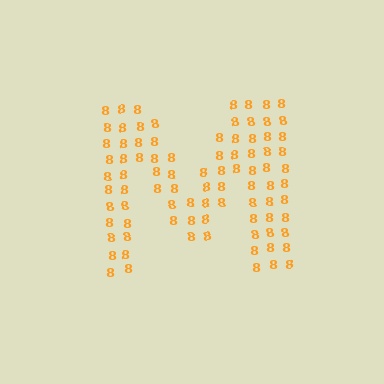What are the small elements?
The small elements are digit 8's.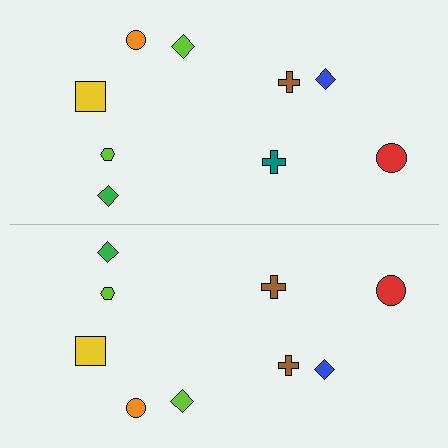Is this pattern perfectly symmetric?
No, the pattern is not perfectly symmetric. The brown cross on the bottom side breaks the symmetry — its mirror counterpart is teal.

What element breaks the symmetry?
The brown cross on the bottom side breaks the symmetry — its mirror counterpart is teal.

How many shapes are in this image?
There are 18 shapes in this image.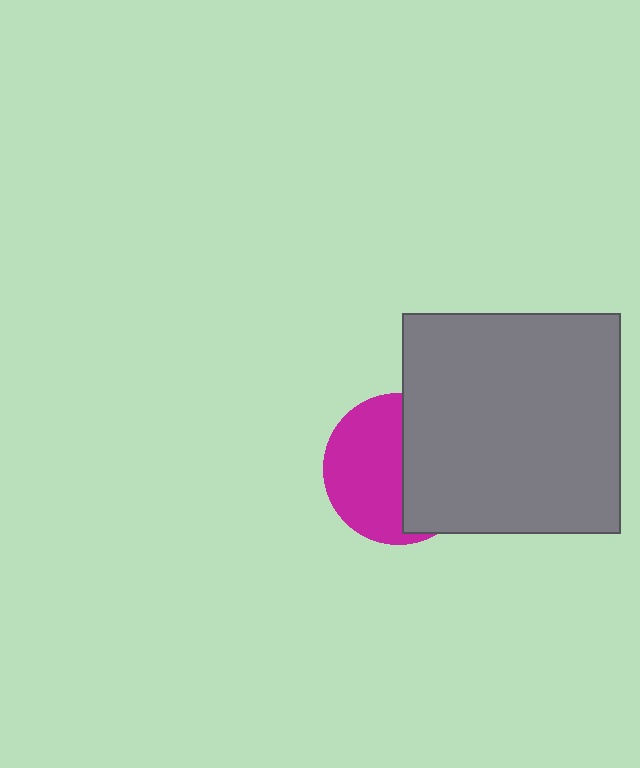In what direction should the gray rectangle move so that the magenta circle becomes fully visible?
The gray rectangle should move right. That is the shortest direction to clear the overlap and leave the magenta circle fully visible.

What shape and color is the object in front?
The object in front is a gray rectangle.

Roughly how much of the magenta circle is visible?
About half of it is visible (roughly 54%).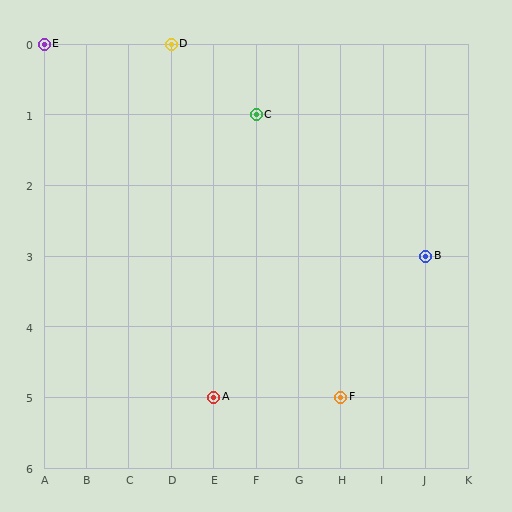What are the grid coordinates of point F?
Point F is at grid coordinates (H, 5).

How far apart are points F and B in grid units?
Points F and B are 2 columns and 2 rows apart (about 2.8 grid units diagonally).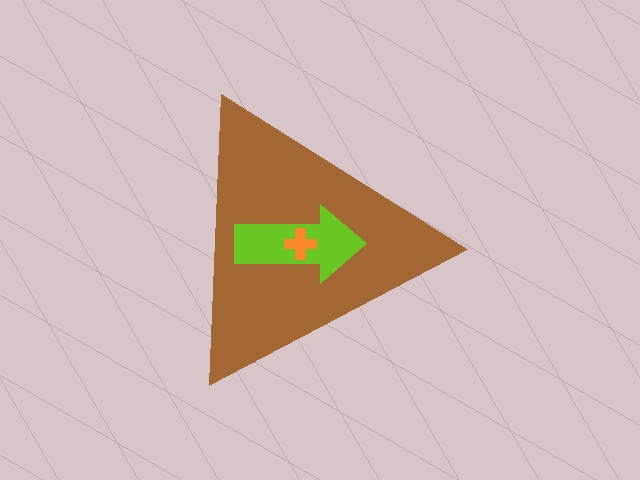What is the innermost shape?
The orange cross.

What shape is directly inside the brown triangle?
The lime arrow.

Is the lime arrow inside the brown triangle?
Yes.